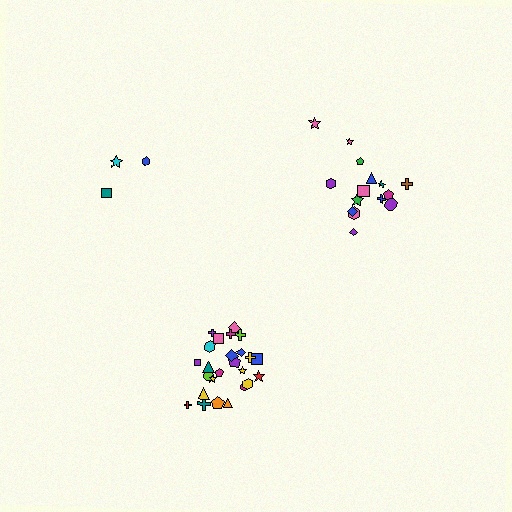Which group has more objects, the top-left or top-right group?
The top-right group.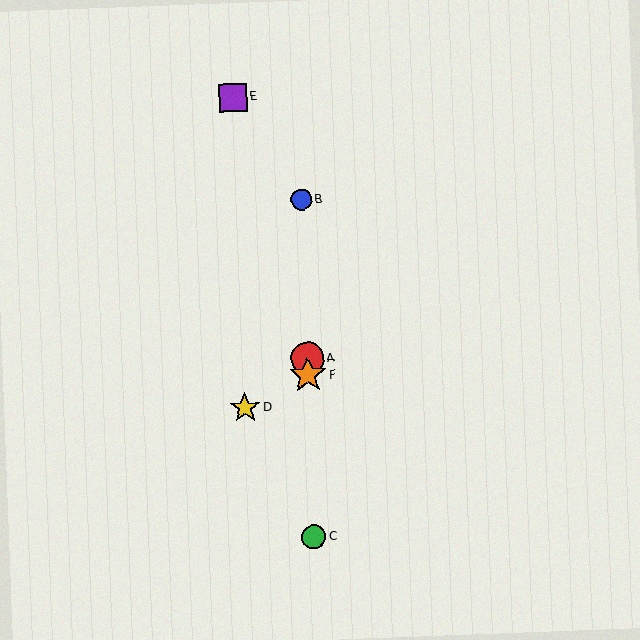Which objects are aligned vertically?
Objects A, B, C, F are aligned vertically.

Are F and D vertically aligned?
No, F is at x≈308 and D is at x≈245.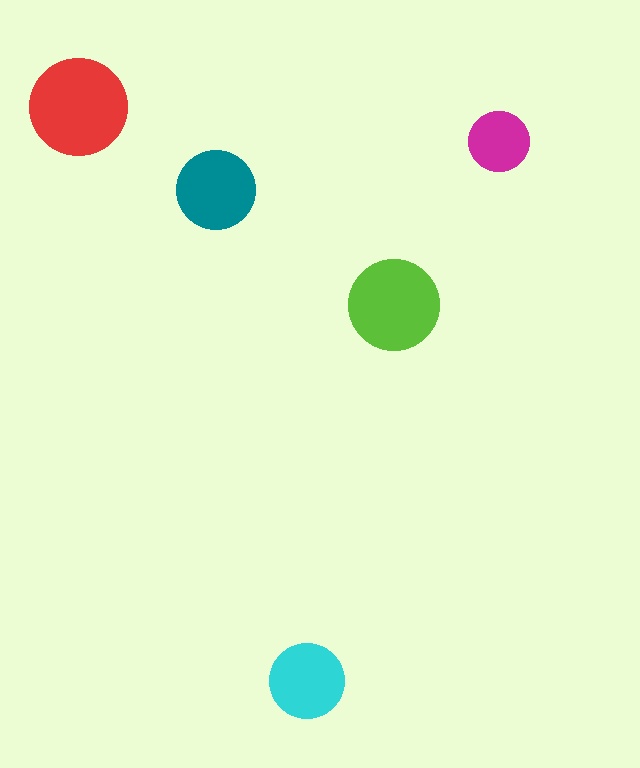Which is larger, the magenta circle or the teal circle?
The teal one.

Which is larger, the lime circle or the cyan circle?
The lime one.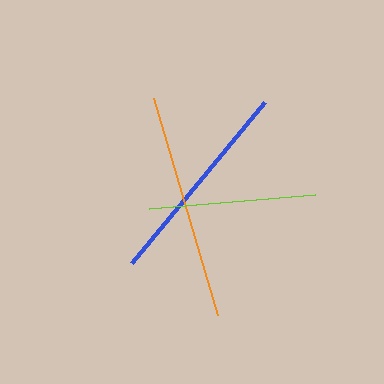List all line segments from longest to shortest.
From longest to shortest: orange, blue, lime.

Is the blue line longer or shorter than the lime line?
The blue line is longer than the lime line.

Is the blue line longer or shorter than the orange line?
The orange line is longer than the blue line.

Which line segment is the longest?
The orange line is the longest at approximately 227 pixels.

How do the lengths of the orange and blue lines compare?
The orange and blue lines are approximately the same length.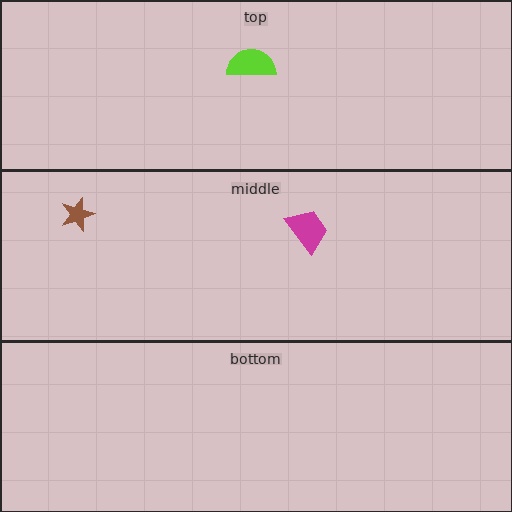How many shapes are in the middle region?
2.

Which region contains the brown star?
The middle region.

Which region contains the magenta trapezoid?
The middle region.